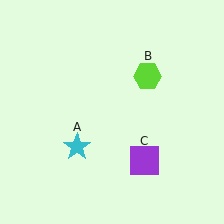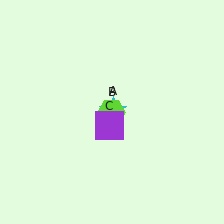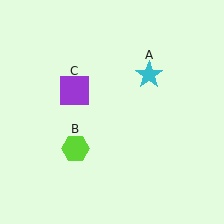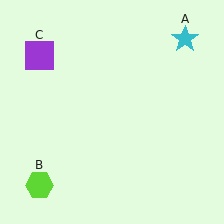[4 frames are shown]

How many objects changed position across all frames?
3 objects changed position: cyan star (object A), lime hexagon (object B), purple square (object C).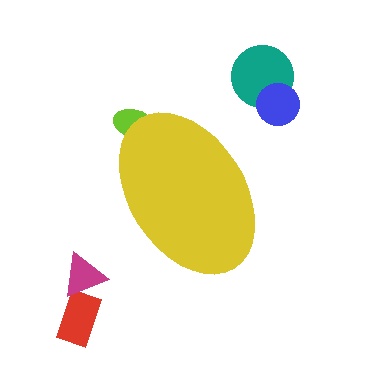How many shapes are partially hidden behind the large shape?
1 shape is partially hidden.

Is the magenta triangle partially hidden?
No, the magenta triangle is fully visible.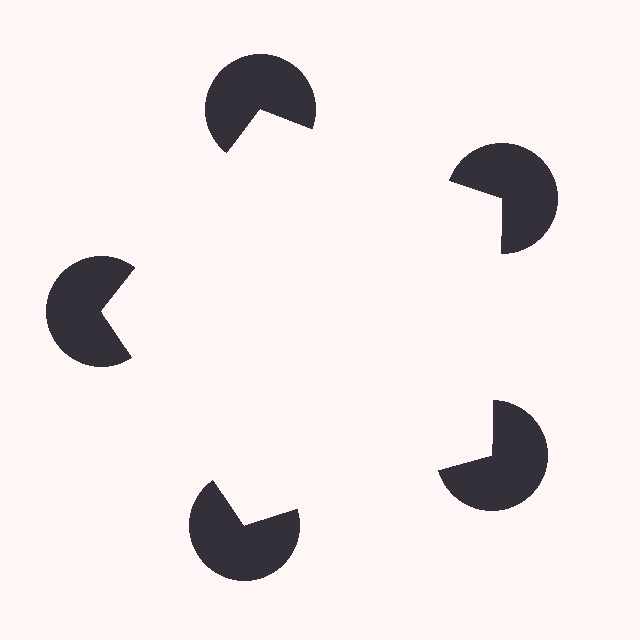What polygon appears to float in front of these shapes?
An illusory pentagon — its edges are inferred from the aligned wedge cuts in the pac-man discs, not physically drawn.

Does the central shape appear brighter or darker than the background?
It typically appears slightly brighter than the background, even though no actual brightness change is drawn.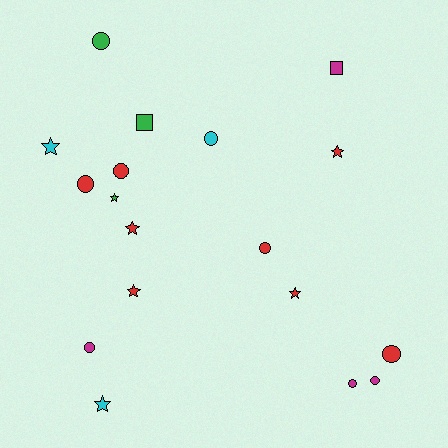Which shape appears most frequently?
Circle, with 9 objects.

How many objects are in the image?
There are 18 objects.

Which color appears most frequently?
Red, with 8 objects.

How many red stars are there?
There are 4 red stars.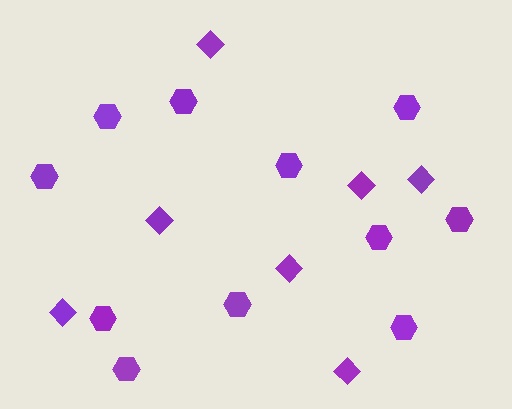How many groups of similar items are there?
There are 2 groups: one group of diamonds (7) and one group of hexagons (11).